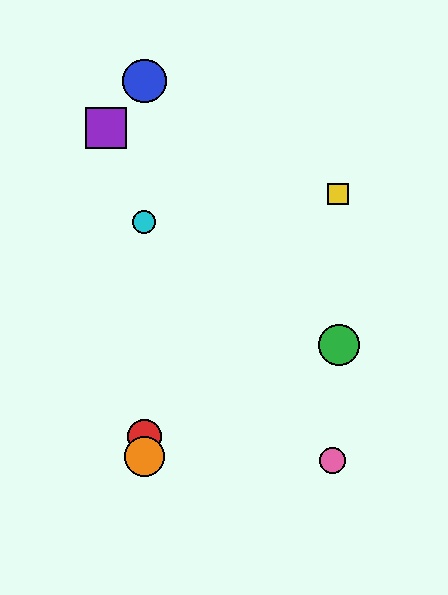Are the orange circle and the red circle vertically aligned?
Yes, both are at x≈144.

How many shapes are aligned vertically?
4 shapes (the red circle, the blue circle, the orange circle, the cyan circle) are aligned vertically.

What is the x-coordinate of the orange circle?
The orange circle is at x≈144.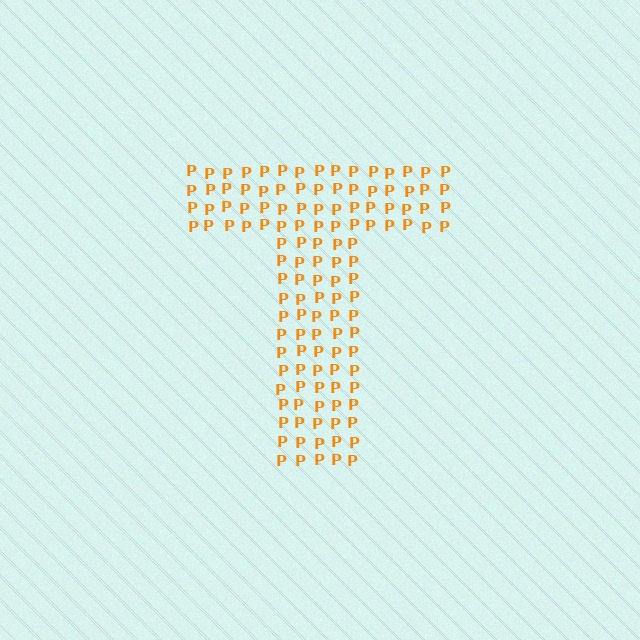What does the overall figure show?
The overall figure shows the letter T.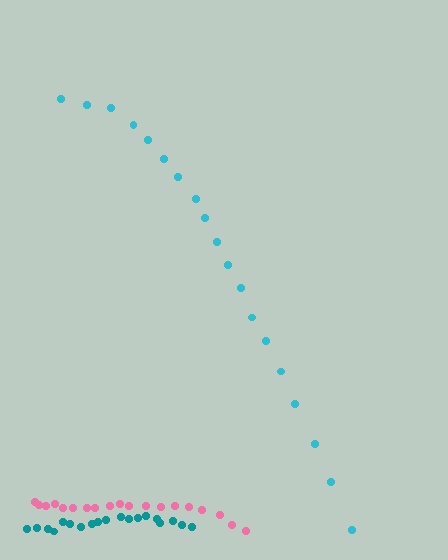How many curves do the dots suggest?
There are 3 distinct paths.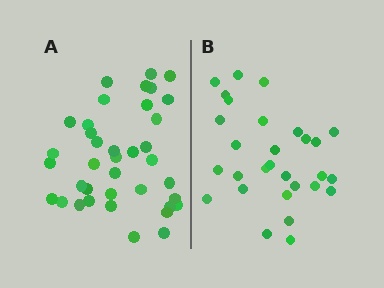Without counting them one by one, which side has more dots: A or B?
Region A (the left region) has more dots.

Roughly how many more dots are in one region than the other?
Region A has roughly 8 or so more dots than region B.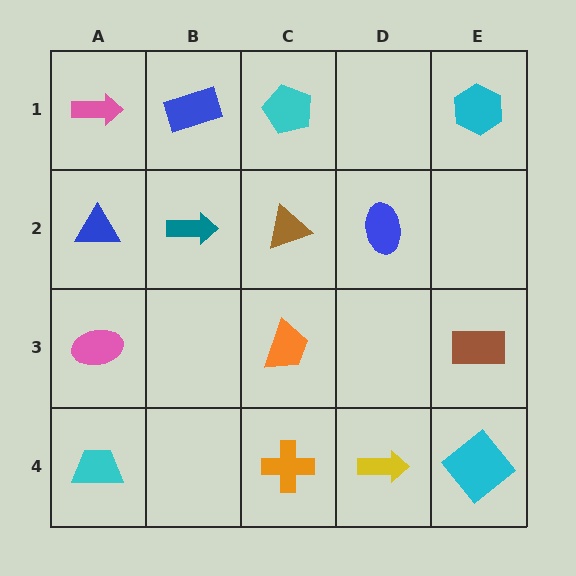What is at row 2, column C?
A brown triangle.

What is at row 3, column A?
A pink ellipse.